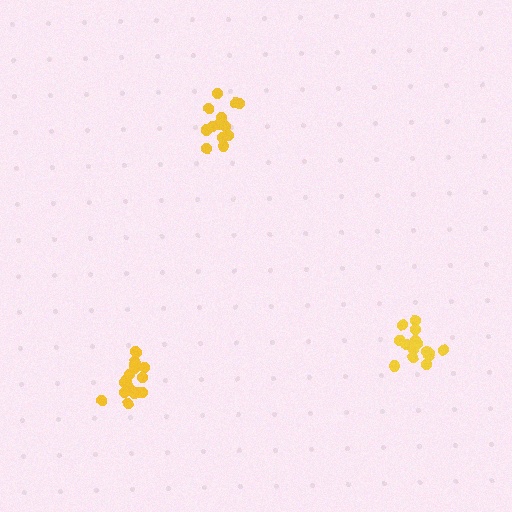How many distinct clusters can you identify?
There are 3 distinct clusters.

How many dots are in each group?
Group 1: 18 dots, Group 2: 17 dots, Group 3: 15 dots (50 total).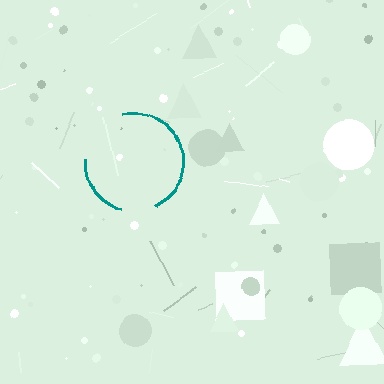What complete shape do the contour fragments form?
The contour fragments form a circle.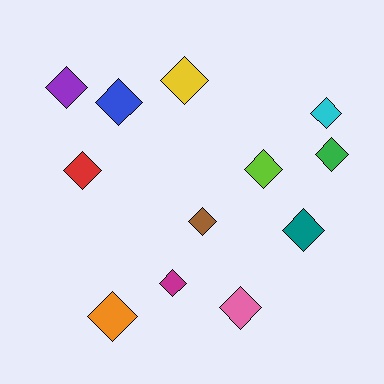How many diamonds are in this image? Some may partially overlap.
There are 12 diamonds.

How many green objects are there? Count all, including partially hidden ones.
There is 1 green object.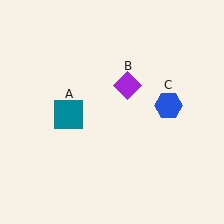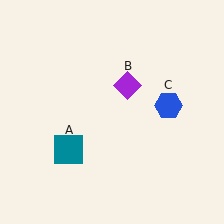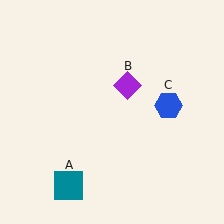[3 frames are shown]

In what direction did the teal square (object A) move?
The teal square (object A) moved down.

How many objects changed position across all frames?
1 object changed position: teal square (object A).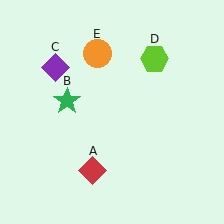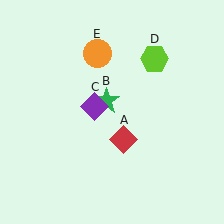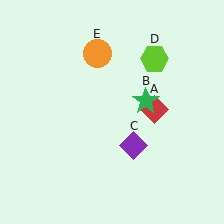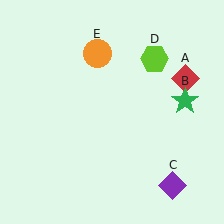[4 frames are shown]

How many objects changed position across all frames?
3 objects changed position: red diamond (object A), green star (object B), purple diamond (object C).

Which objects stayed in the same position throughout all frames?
Lime hexagon (object D) and orange circle (object E) remained stationary.